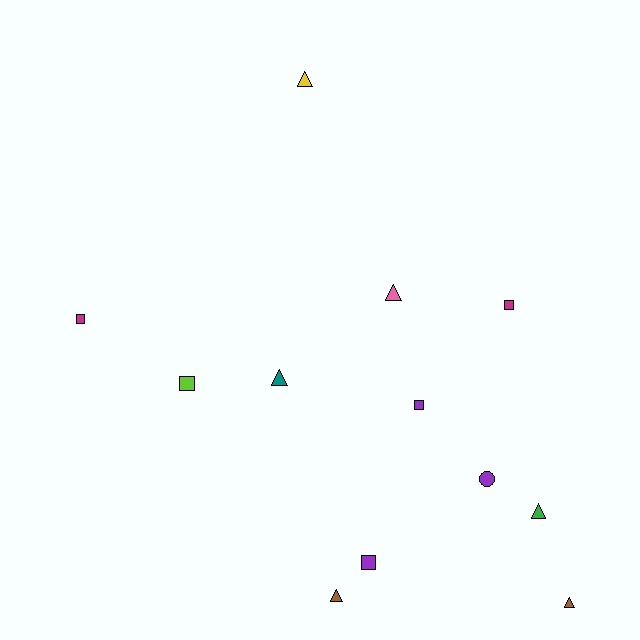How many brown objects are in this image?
There are 2 brown objects.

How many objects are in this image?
There are 12 objects.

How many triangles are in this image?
There are 6 triangles.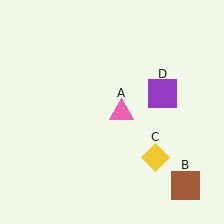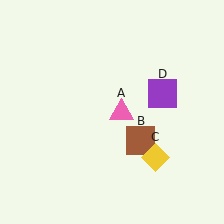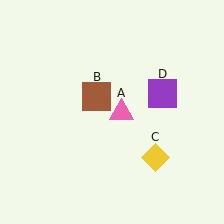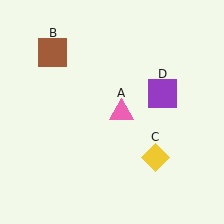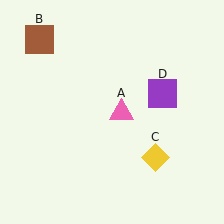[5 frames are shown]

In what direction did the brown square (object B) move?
The brown square (object B) moved up and to the left.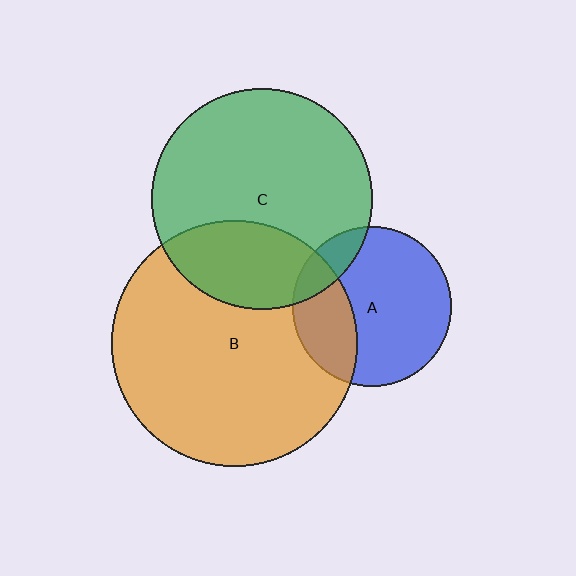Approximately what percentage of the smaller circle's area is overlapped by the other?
Approximately 30%.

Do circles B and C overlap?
Yes.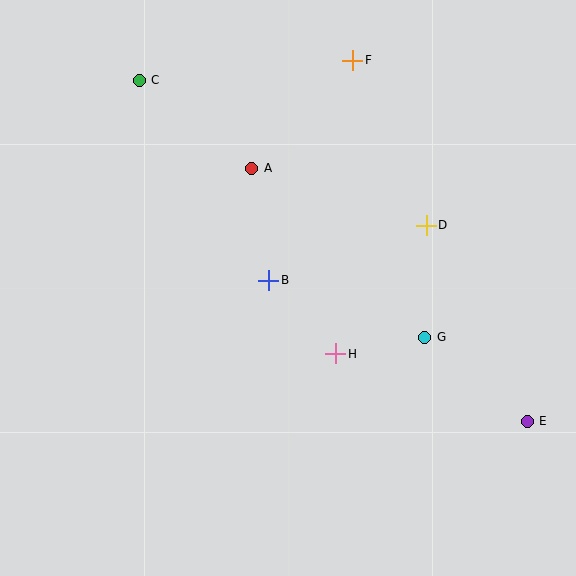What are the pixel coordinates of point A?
Point A is at (252, 168).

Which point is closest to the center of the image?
Point B at (269, 280) is closest to the center.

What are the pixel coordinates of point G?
Point G is at (425, 337).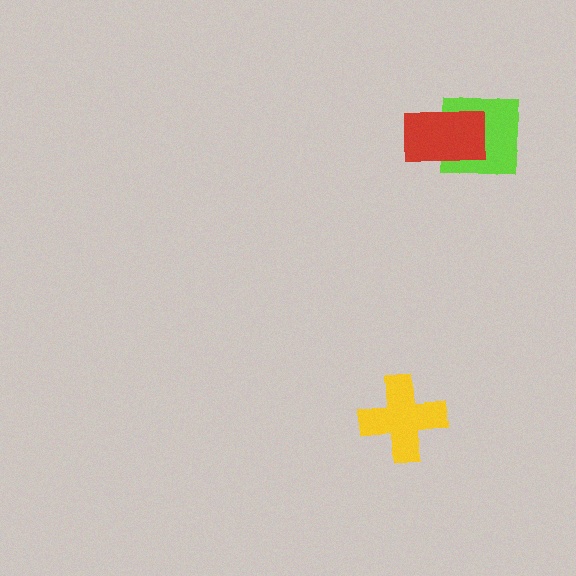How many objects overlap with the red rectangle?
1 object overlaps with the red rectangle.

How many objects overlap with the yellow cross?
0 objects overlap with the yellow cross.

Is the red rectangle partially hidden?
No, no other shape covers it.